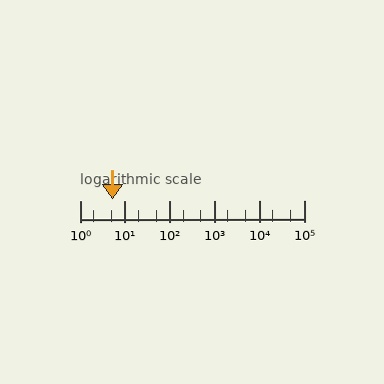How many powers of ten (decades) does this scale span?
The scale spans 5 decades, from 1 to 100000.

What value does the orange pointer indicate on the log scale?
The pointer indicates approximately 5.2.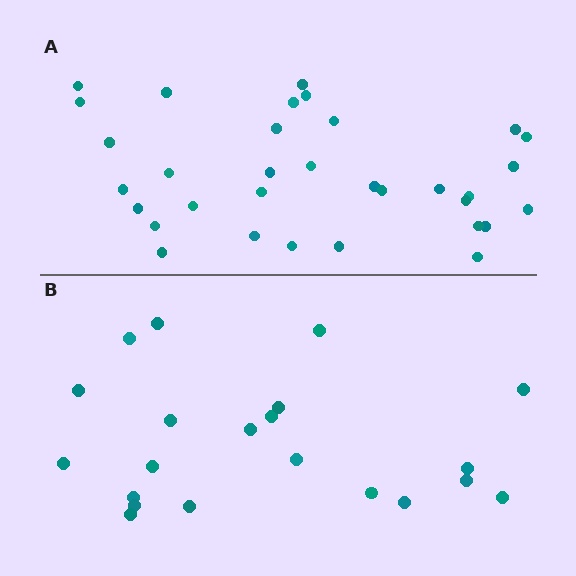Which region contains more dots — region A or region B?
Region A (the top region) has more dots.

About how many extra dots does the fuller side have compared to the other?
Region A has roughly 12 or so more dots than region B.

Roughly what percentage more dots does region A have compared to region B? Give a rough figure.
About 55% more.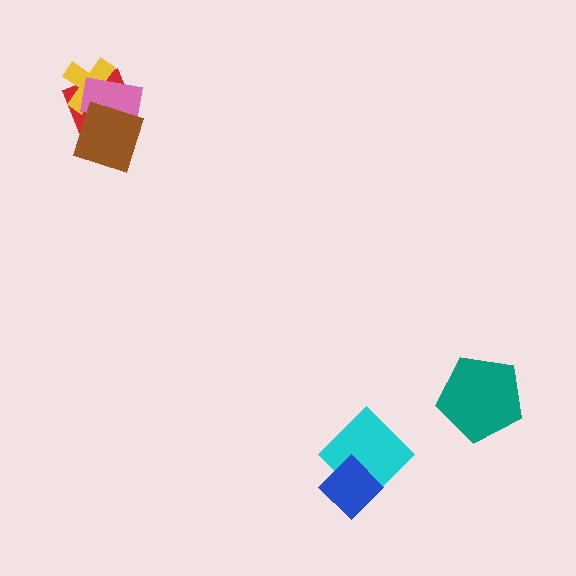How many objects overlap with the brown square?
2 objects overlap with the brown square.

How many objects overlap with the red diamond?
3 objects overlap with the red diamond.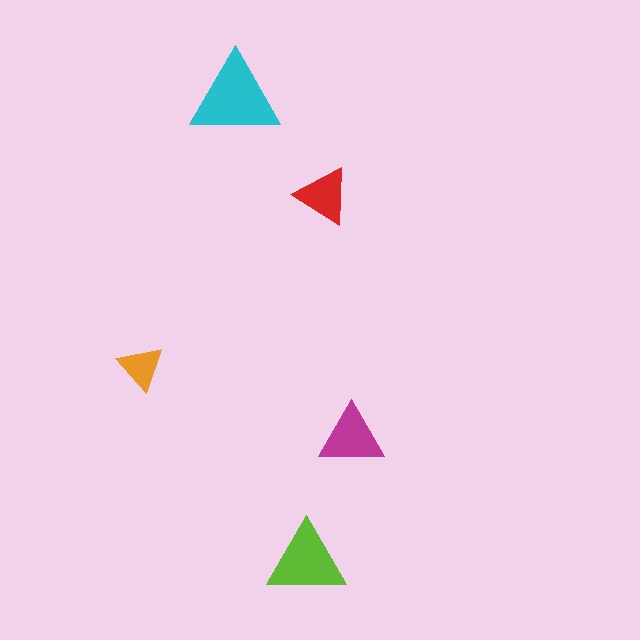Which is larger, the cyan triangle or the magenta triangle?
The cyan one.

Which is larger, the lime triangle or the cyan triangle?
The cyan one.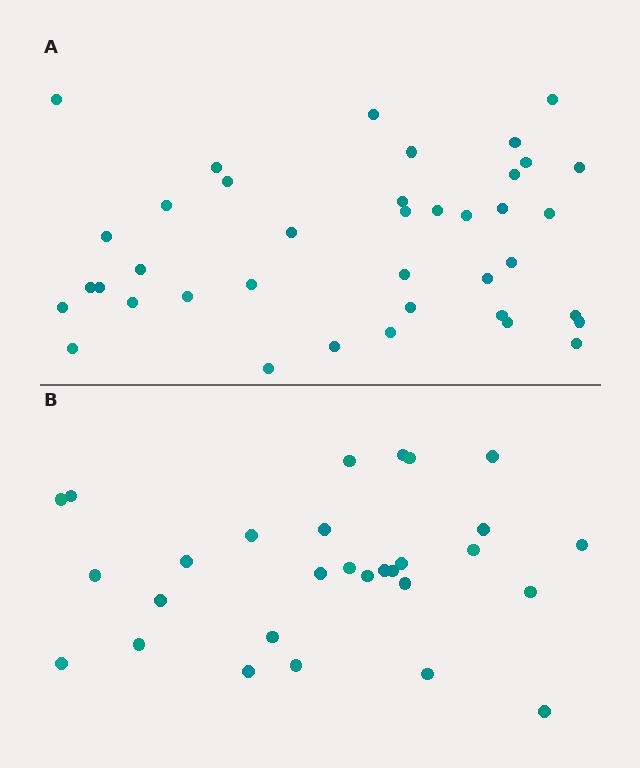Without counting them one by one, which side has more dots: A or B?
Region A (the top region) has more dots.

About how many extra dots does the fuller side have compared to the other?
Region A has roughly 10 or so more dots than region B.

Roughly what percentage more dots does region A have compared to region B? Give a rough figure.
About 35% more.